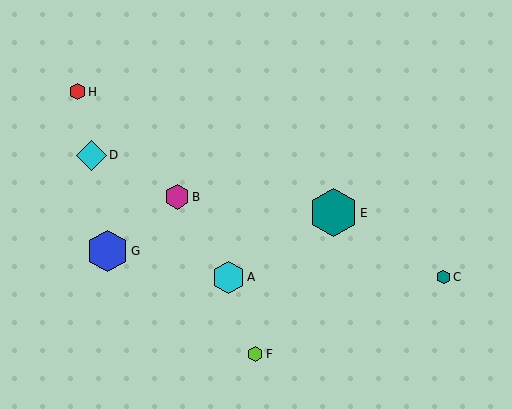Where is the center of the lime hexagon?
The center of the lime hexagon is at (255, 354).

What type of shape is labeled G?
Shape G is a blue hexagon.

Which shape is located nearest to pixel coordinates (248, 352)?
The lime hexagon (labeled F) at (255, 354) is nearest to that location.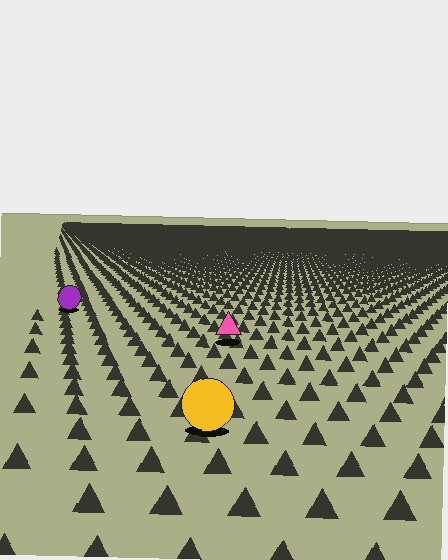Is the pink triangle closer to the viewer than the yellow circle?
No. The yellow circle is closer — you can tell from the texture gradient: the ground texture is coarser near it.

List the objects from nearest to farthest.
From nearest to farthest: the yellow circle, the pink triangle, the purple circle.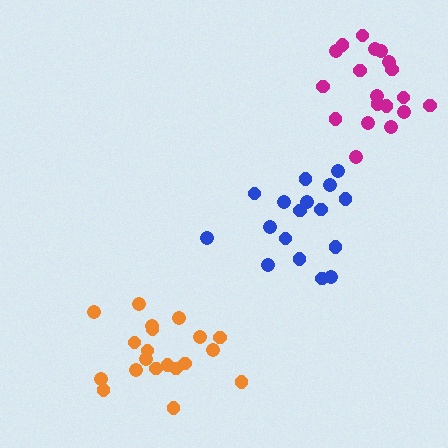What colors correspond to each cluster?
The clusters are colored: blue, orange, magenta.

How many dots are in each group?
Group 1: 17 dots, Group 2: 20 dots, Group 3: 19 dots (56 total).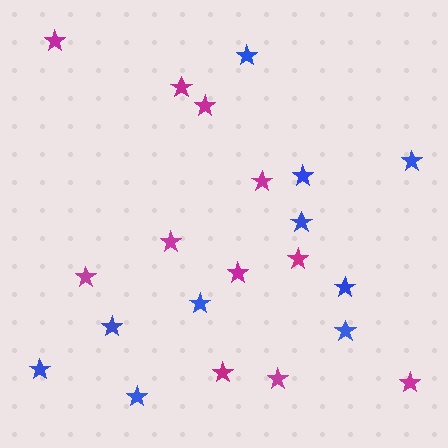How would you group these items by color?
There are 2 groups: one group of blue stars (10) and one group of magenta stars (11).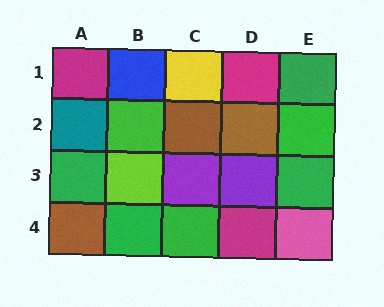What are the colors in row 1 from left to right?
Magenta, blue, yellow, magenta, green.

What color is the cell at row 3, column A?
Green.